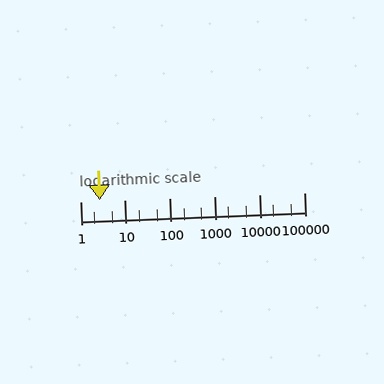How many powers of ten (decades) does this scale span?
The scale spans 5 decades, from 1 to 100000.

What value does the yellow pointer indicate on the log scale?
The pointer indicates approximately 2.7.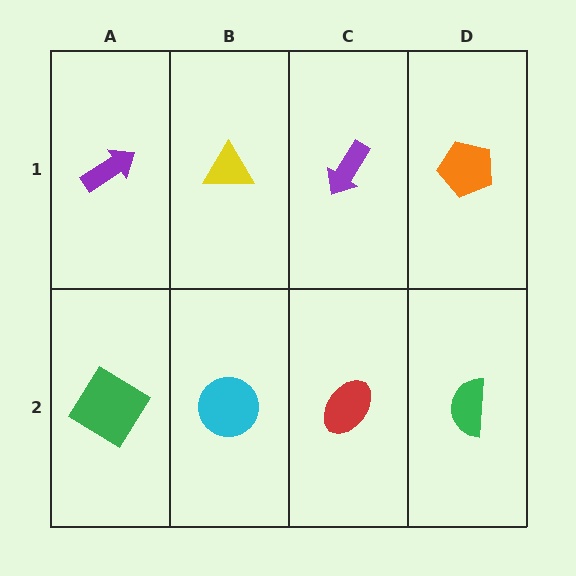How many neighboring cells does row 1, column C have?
3.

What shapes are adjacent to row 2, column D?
An orange pentagon (row 1, column D), a red ellipse (row 2, column C).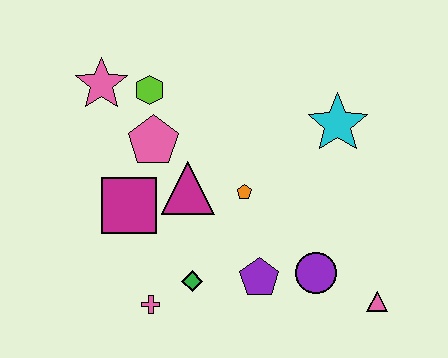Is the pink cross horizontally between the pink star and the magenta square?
No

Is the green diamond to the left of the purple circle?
Yes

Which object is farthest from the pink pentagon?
The pink triangle is farthest from the pink pentagon.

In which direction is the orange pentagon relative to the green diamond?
The orange pentagon is above the green diamond.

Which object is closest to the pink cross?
The green diamond is closest to the pink cross.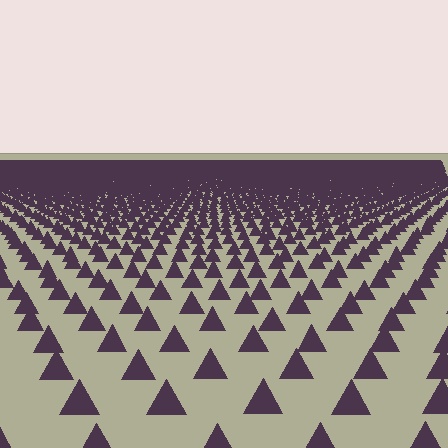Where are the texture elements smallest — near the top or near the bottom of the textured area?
Near the top.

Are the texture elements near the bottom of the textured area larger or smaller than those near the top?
Larger. Near the bottom, elements are closer to the viewer and appear at a bigger on-screen size.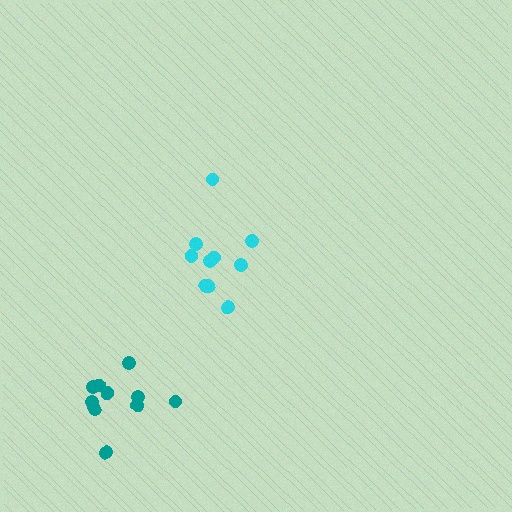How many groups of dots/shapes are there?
There are 2 groups.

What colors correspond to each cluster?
The clusters are colored: teal, cyan.